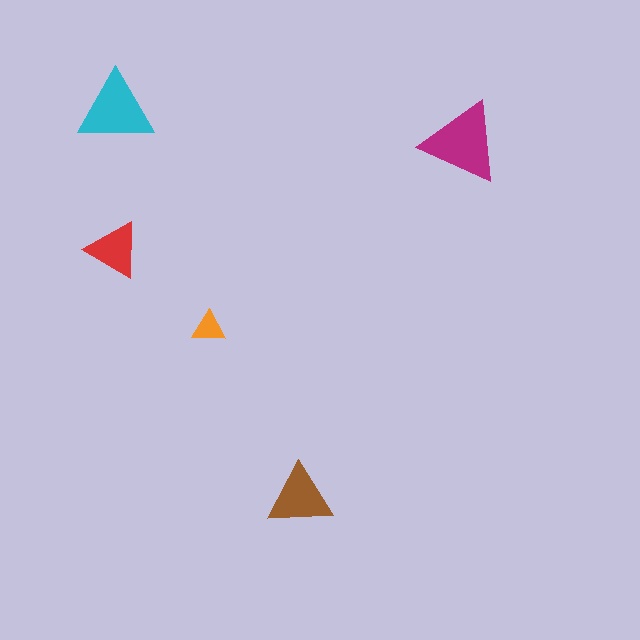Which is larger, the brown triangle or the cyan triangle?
The cyan one.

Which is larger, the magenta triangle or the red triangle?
The magenta one.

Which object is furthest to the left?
The red triangle is leftmost.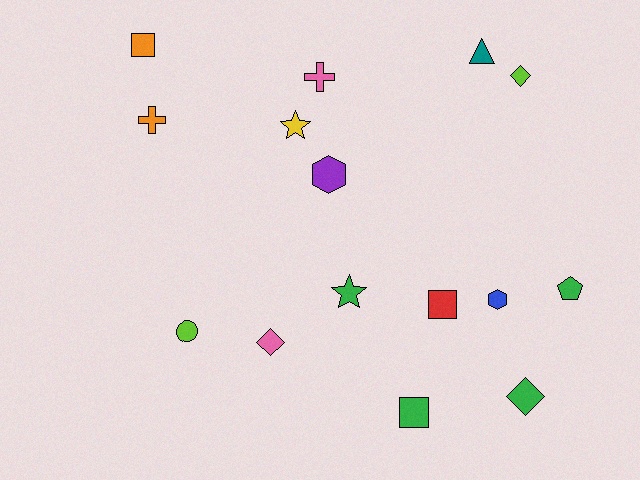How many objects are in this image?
There are 15 objects.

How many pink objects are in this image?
There are 2 pink objects.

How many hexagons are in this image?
There are 2 hexagons.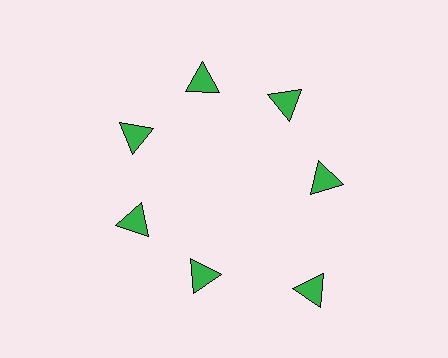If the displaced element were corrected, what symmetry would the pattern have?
It would have 7-fold rotational symmetry — the pattern would map onto itself every 51 degrees.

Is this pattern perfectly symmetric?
No. The 7 green triangles are arranged in a ring, but one element near the 5 o'clock position is pushed outward from the center, breaking the 7-fold rotational symmetry.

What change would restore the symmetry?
The symmetry would be restored by moving it inward, back onto the ring so that all 7 triangles sit at equal angles and equal distance from the center.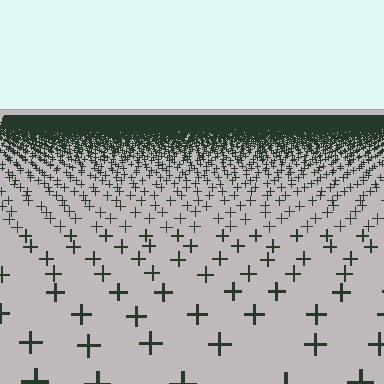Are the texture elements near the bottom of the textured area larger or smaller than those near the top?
Larger. Near the bottom, elements are closer to the viewer and appear at a bigger on-screen size.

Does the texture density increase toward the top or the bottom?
Density increases toward the top.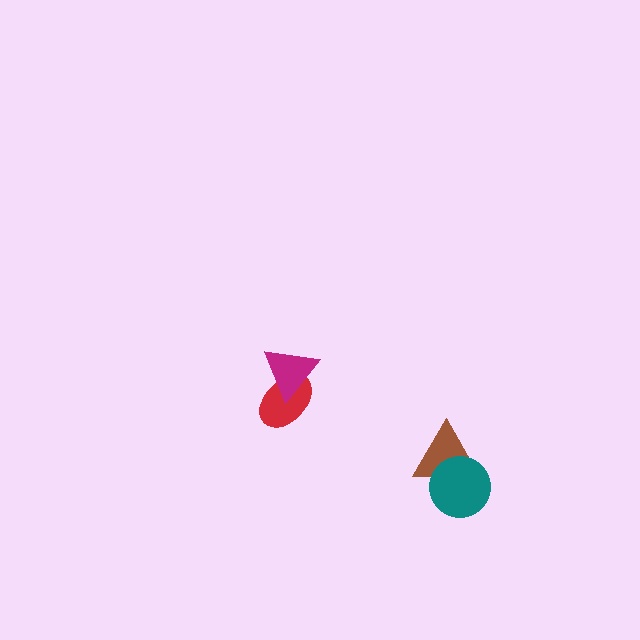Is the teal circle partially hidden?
No, no other shape covers it.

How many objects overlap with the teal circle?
1 object overlaps with the teal circle.